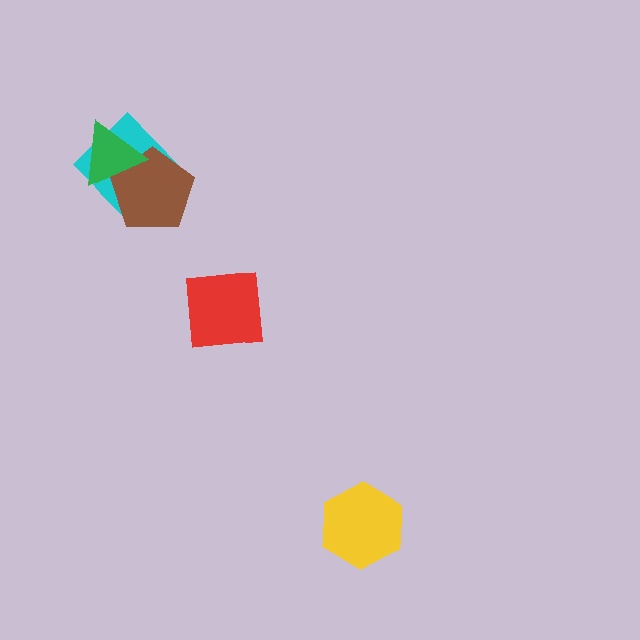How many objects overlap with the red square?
0 objects overlap with the red square.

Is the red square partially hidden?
No, no other shape covers it.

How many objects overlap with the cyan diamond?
2 objects overlap with the cyan diamond.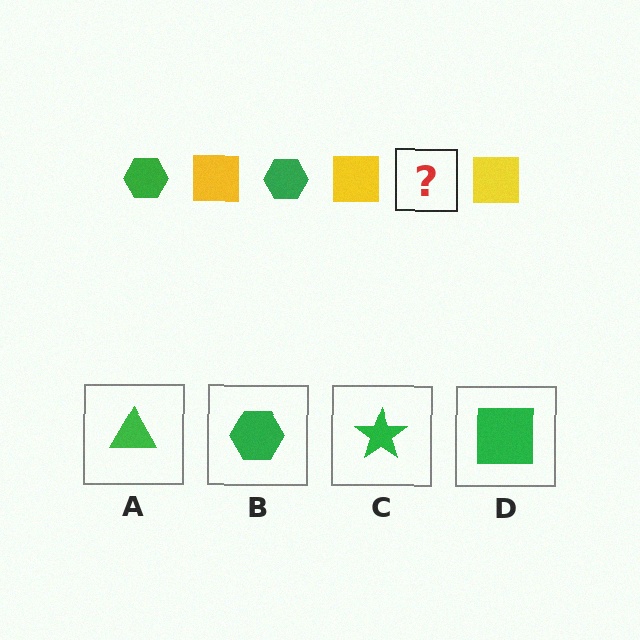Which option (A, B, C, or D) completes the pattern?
B.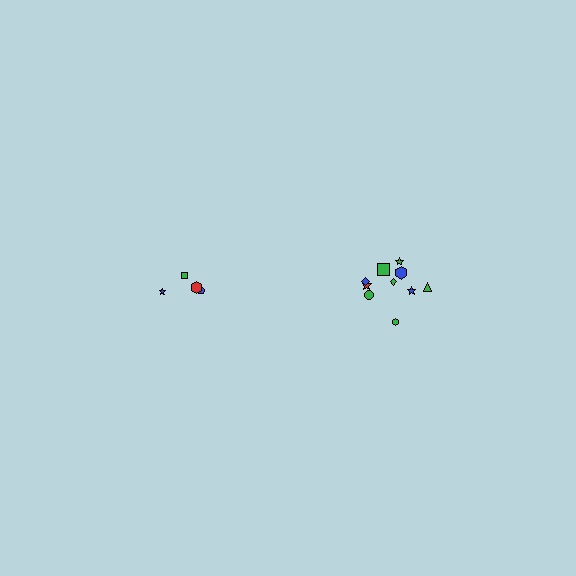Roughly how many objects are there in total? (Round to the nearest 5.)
Roughly 15 objects in total.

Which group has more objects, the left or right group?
The right group.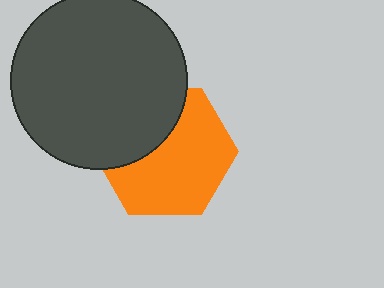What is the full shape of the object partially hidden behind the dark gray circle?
The partially hidden object is an orange hexagon.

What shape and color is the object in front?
The object in front is a dark gray circle.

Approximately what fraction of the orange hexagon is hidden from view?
Roughly 35% of the orange hexagon is hidden behind the dark gray circle.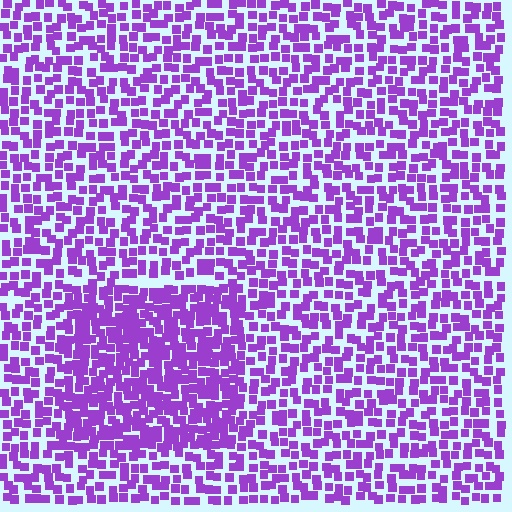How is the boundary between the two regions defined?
The boundary is defined by a change in element density (approximately 1.7x ratio). All elements are the same color, size, and shape.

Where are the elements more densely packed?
The elements are more densely packed inside the rectangle boundary.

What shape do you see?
I see a rectangle.